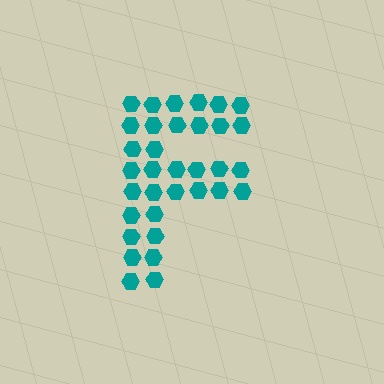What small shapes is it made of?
It is made of small hexagons.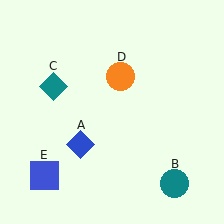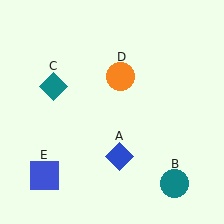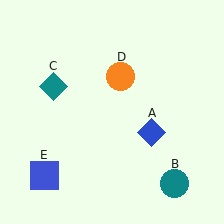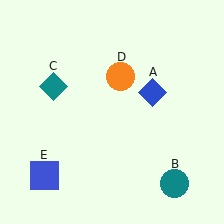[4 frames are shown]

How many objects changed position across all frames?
1 object changed position: blue diamond (object A).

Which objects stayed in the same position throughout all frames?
Teal circle (object B) and teal diamond (object C) and orange circle (object D) and blue square (object E) remained stationary.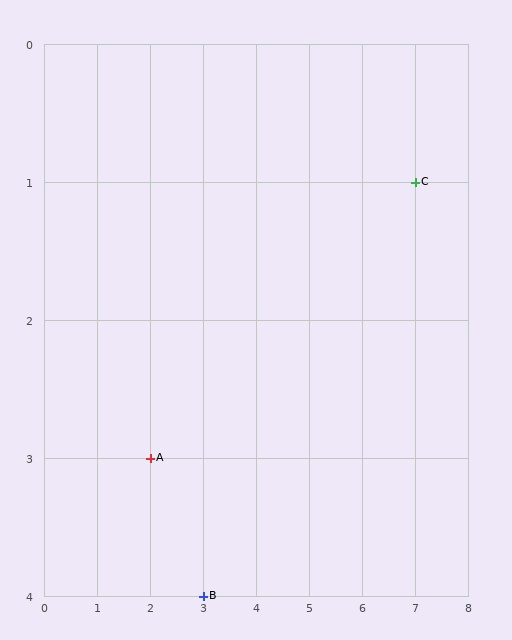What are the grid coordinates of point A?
Point A is at grid coordinates (2, 3).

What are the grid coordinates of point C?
Point C is at grid coordinates (7, 1).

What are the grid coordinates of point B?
Point B is at grid coordinates (3, 4).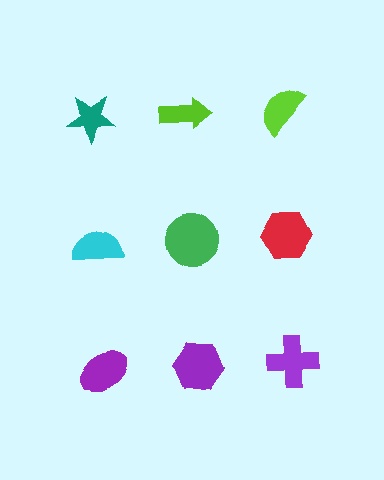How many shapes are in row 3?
3 shapes.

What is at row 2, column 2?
A green circle.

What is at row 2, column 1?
A cyan semicircle.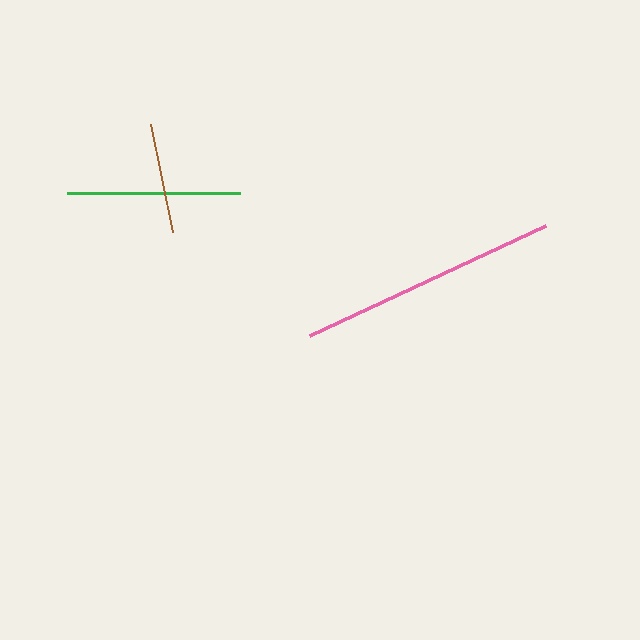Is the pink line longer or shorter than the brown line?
The pink line is longer than the brown line.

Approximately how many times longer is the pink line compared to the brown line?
The pink line is approximately 2.4 times the length of the brown line.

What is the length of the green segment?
The green segment is approximately 173 pixels long.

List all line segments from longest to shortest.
From longest to shortest: pink, green, brown.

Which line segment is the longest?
The pink line is the longest at approximately 260 pixels.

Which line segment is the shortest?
The brown line is the shortest at approximately 111 pixels.